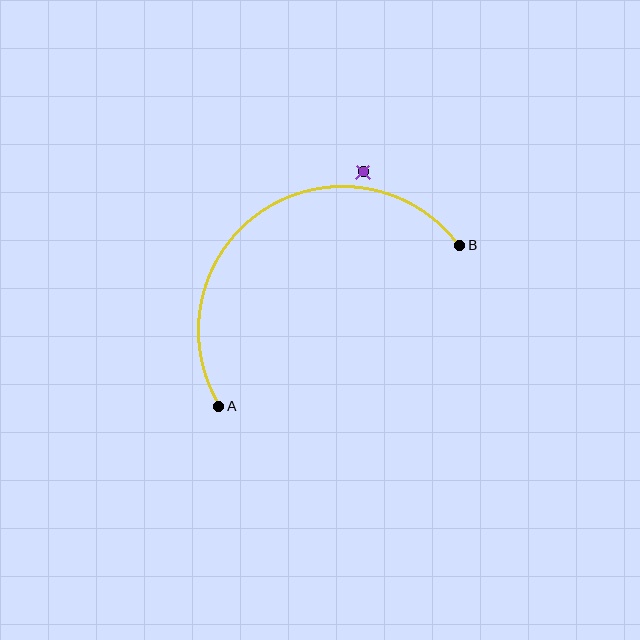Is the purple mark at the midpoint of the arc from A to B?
No — the purple mark does not lie on the arc at all. It sits slightly outside the curve.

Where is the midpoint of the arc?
The arc midpoint is the point on the curve farthest from the straight line joining A and B. It sits above and to the left of that line.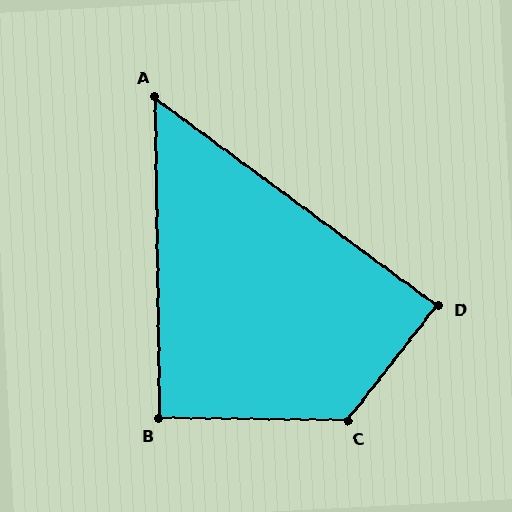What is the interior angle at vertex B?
Approximately 92 degrees (approximately right).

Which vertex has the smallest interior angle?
A, at approximately 53 degrees.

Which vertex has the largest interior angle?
C, at approximately 127 degrees.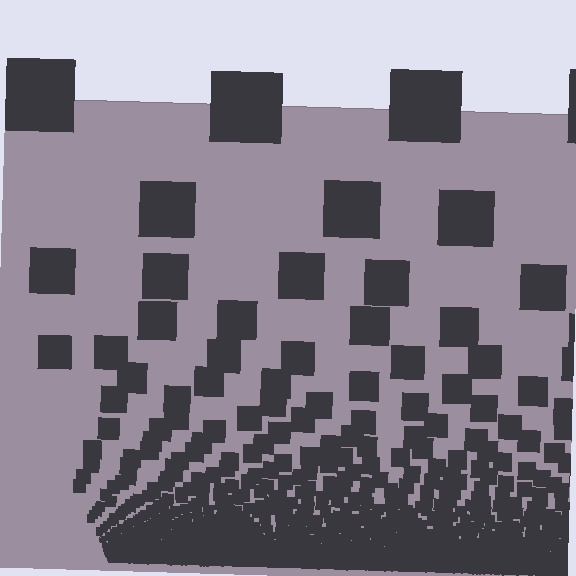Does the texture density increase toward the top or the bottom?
Density increases toward the bottom.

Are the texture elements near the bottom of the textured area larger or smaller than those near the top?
Smaller. The gradient is inverted — elements near the bottom are smaller and denser.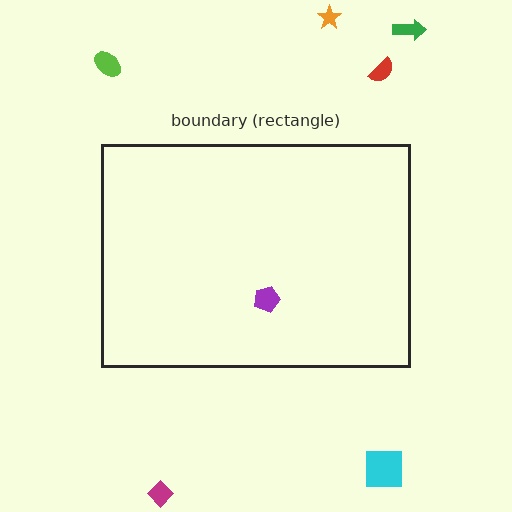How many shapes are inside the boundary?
1 inside, 6 outside.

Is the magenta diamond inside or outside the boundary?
Outside.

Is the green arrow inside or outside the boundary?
Outside.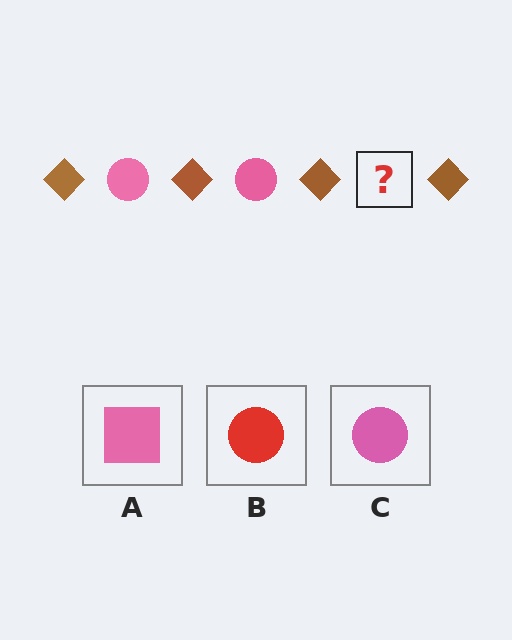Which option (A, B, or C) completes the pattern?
C.